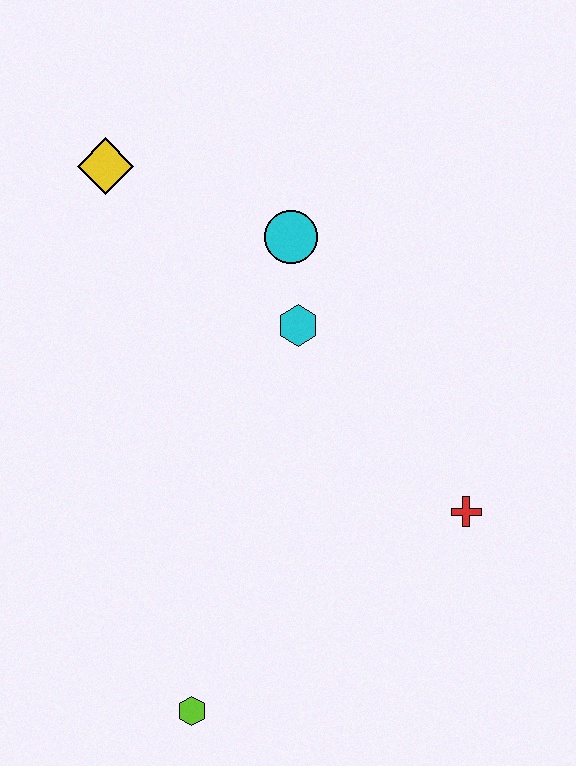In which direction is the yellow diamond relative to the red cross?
The yellow diamond is to the left of the red cross.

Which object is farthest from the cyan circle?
The lime hexagon is farthest from the cyan circle.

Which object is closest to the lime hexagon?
The red cross is closest to the lime hexagon.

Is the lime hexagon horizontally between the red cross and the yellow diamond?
Yes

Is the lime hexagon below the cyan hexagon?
Yes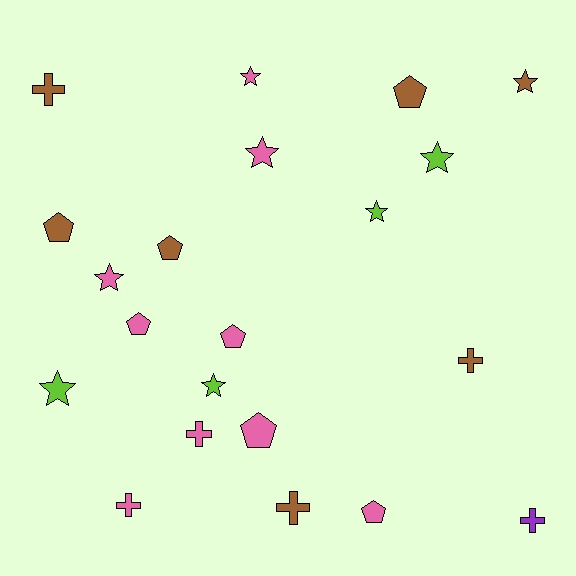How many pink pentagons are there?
There are 4 pink pentagons.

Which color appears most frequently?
Pink, with 9 objects.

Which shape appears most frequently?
Star, with 8 objects.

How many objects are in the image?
There are 21 objects.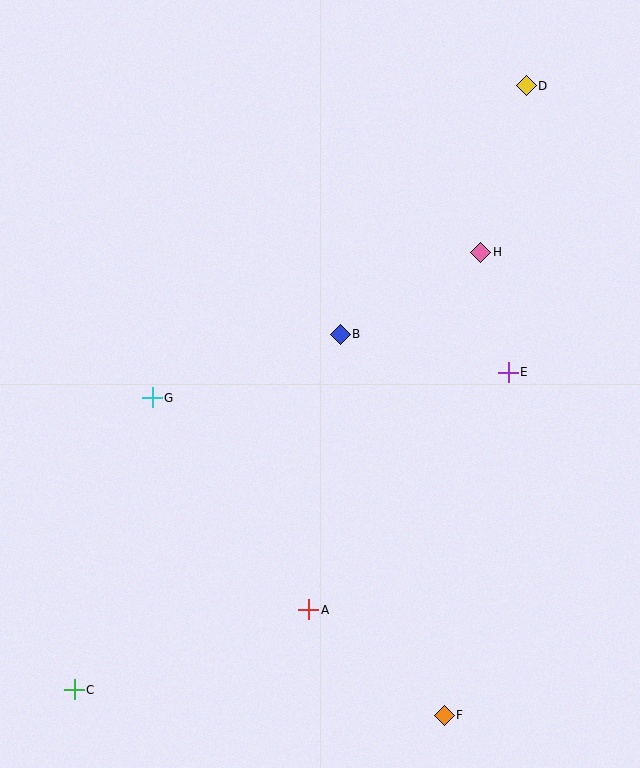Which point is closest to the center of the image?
Point B at (340, 334) is closest to the center.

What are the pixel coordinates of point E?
Point E is at (508, 372).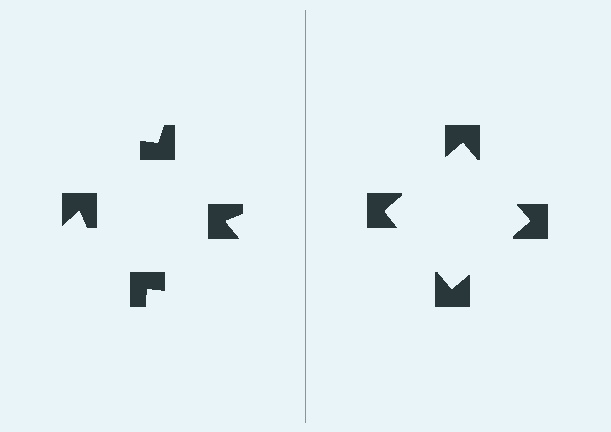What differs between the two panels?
The notched squares are positioned identically on both sides; only the wedge orientations differ. On the right they align to a square; on the left they are misaligned.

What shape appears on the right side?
An illusory square.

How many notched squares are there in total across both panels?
8 — 4 on each side.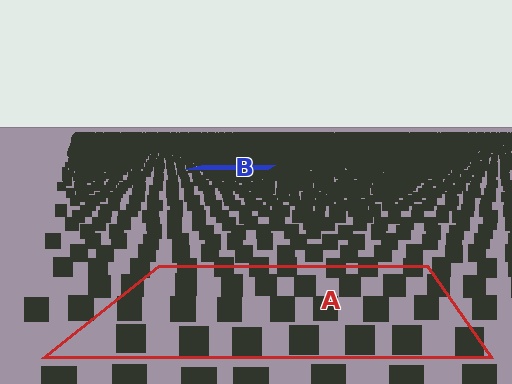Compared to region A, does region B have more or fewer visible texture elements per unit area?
Region B has more texture elements per unit area — they are packed more densely because it is farther away.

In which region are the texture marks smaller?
The texture marks are smaller in region B, because it is farther away.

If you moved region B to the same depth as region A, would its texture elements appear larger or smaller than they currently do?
They would appear larger. At a closer depth, the same texture elements are projected at a bigger on-screen size.